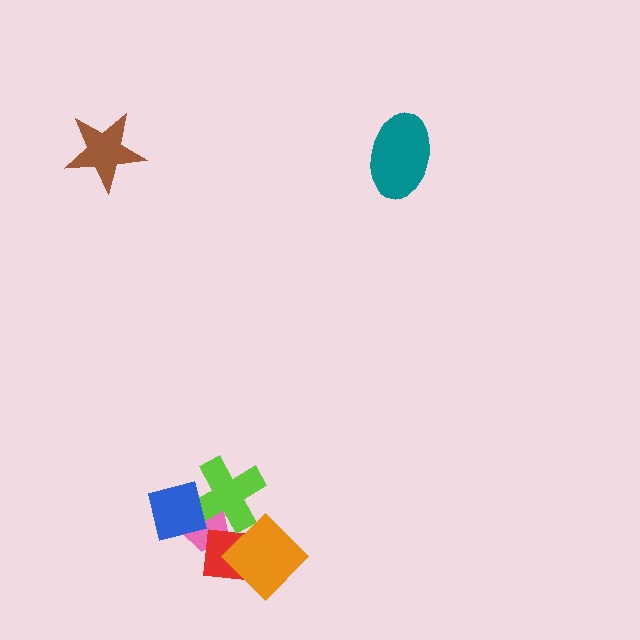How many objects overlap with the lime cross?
4 objects overlap with the lime cross.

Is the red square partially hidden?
Yes, it is partially covered by another shape.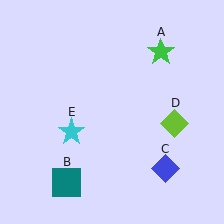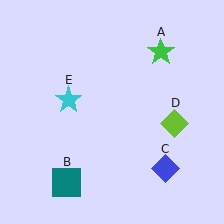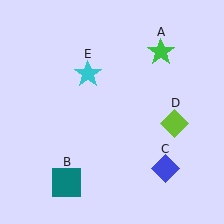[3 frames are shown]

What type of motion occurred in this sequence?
The cyan star (object E) rotated clockwise around the center of the scene.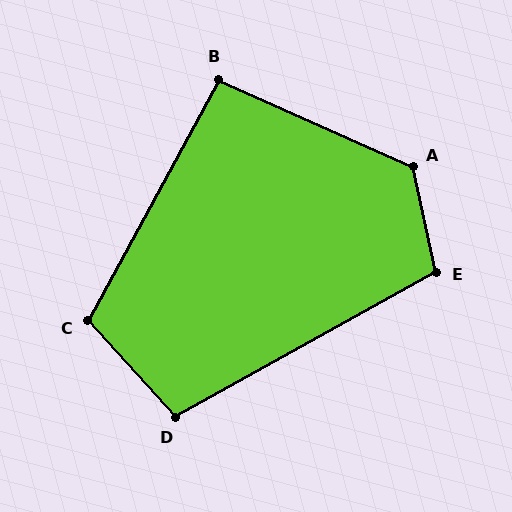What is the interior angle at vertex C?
Approximately 109 degrees (obtuse).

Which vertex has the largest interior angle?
A, at approximately 126 degrees.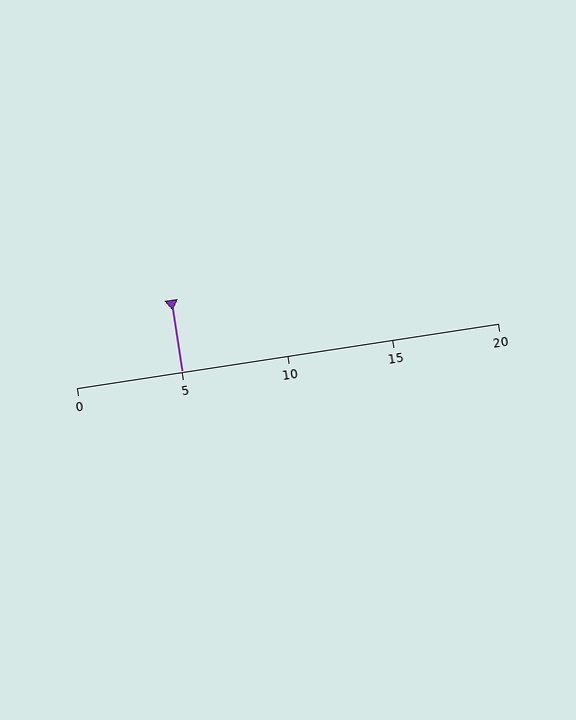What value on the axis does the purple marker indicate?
The marker indicates approximately 5.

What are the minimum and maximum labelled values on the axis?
The axis runs from 0 to 20.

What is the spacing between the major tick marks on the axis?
The major ticks are spaced 5 apart.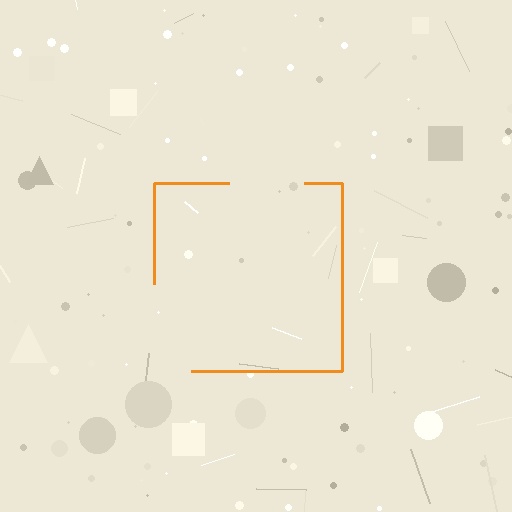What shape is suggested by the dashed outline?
The dashed outline suggests a square.